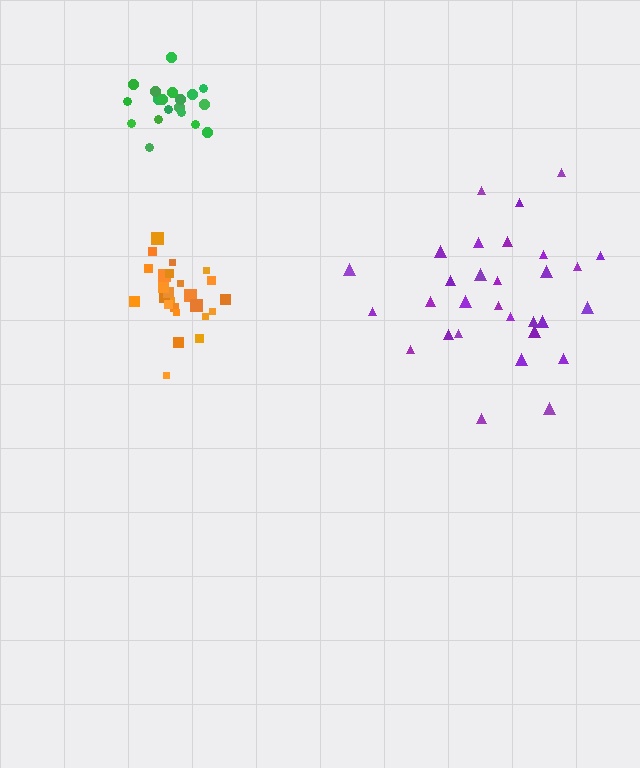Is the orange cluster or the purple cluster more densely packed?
Orange.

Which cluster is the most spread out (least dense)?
Purple.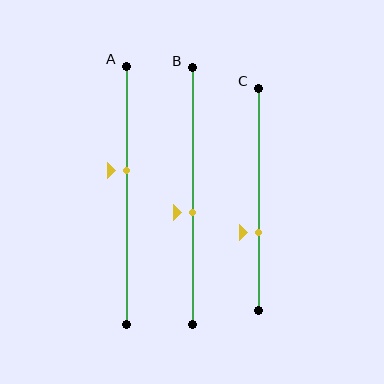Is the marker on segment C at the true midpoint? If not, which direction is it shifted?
No, the marker on segment C is shifted downward by about 15% of the segment length.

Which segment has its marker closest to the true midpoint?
Segment B has its marker closest to the true midpoint.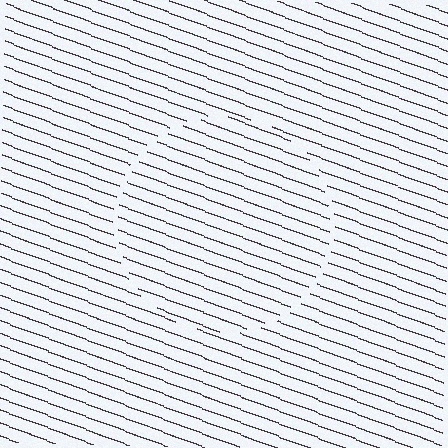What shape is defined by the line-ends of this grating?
An illusory circle. The interior of the shape contains the same grating, shifted by half a period — the contour is defined by the phase discontinuity where line-ends from the inner and outer gratings abut.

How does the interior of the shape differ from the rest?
The interior of the shape contains the same grating, shifted by half a period — the contour is defined by the phase discontinuity where line-ends from the inner and outer gratings abut.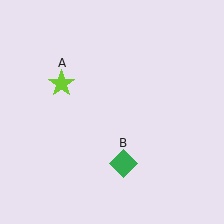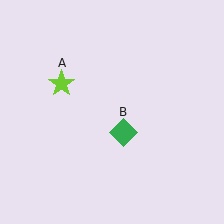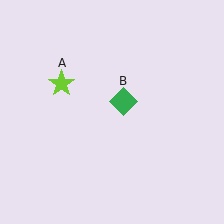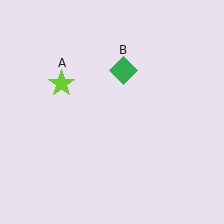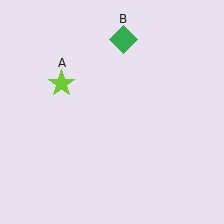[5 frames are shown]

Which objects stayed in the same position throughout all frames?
Lime star (object A) remained stationary.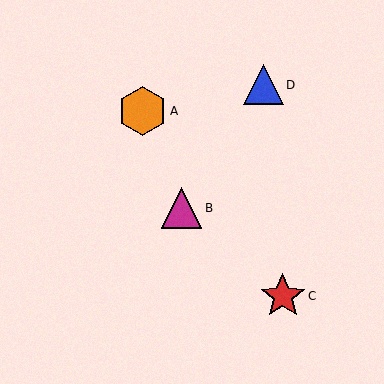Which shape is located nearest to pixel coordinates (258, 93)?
The blue triangle (labeled D) at (263, 85) is nearest to that location.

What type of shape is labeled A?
Shape A is an orange hexagon.